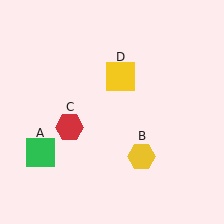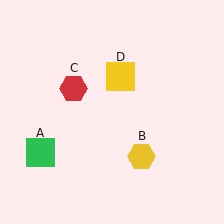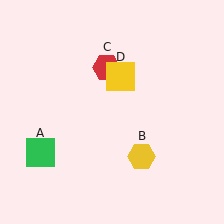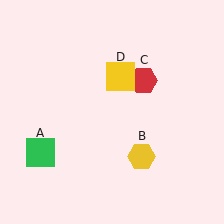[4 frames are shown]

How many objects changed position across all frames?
1 object changed position: red hexagon (object C).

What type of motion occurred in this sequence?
The red hexagon (object C) rotated clockwise around the center of the scene.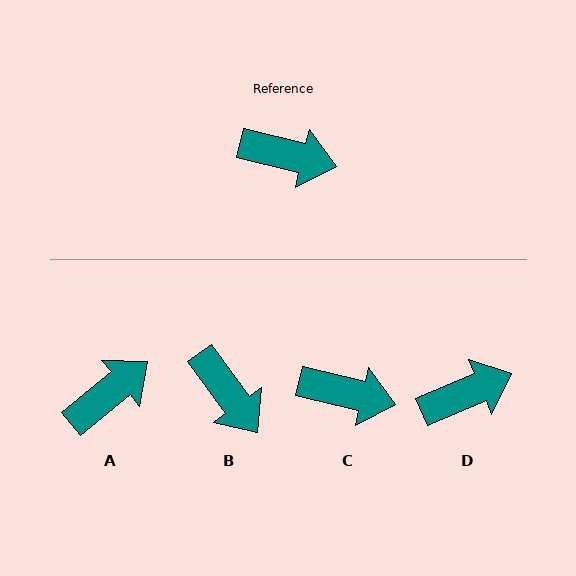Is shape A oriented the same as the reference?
No, it is off by about 53 degrees.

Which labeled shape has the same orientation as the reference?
C.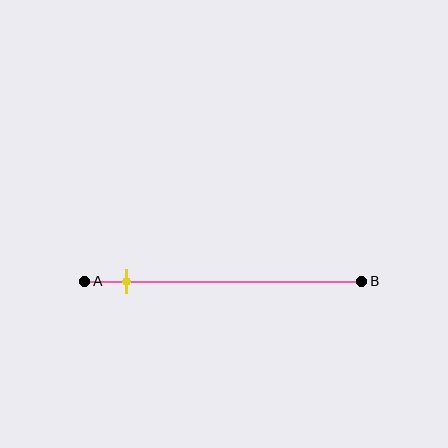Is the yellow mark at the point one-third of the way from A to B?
No, the mark is at about 15% from A, not at the 33% one-third point.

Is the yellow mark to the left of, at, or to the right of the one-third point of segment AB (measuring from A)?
The yellow mark is to the left of the one-third point of segment AB.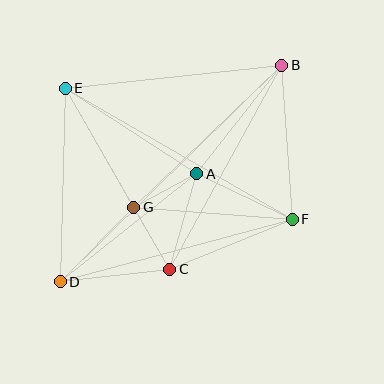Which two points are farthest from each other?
Points B and D are farthest from each other.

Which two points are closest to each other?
Points A and G are closest to each other.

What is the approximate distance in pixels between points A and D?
The distance between A and D is approximately 174 pixels.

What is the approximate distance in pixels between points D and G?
The distance between D and G is approximately 105 pixels.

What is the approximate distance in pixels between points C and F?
The distance between C and F is approximately 132 pixels.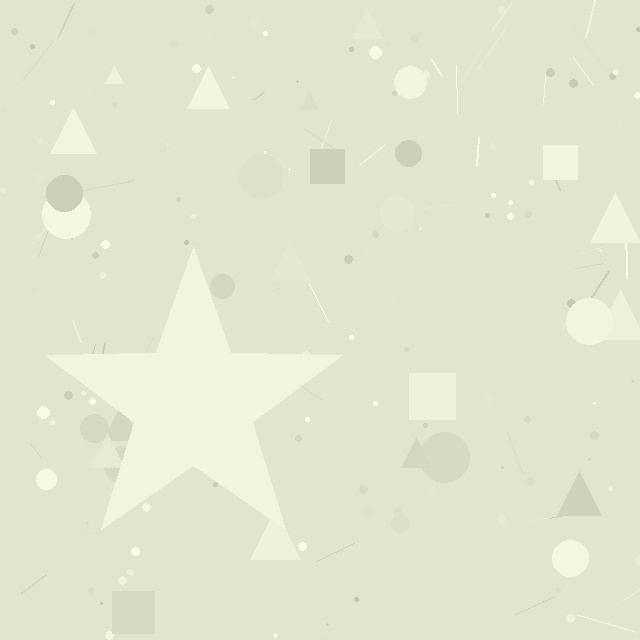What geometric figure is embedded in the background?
A star is embedded in the background.